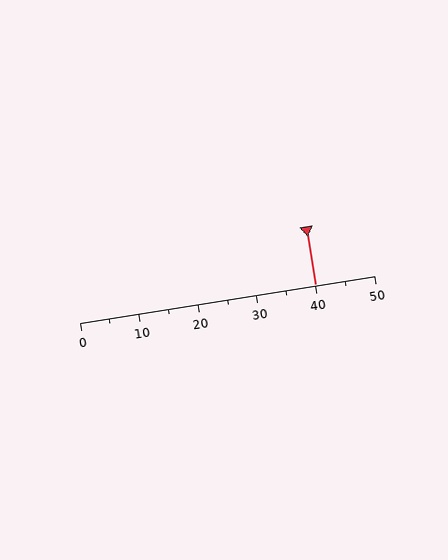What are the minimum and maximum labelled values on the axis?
The axis runs from 0 to 50.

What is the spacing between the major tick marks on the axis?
The major ticks are spaced 10 apart.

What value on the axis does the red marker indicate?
The marker indicates approximately 40.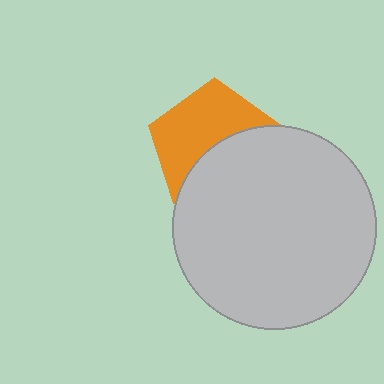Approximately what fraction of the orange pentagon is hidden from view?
Roughly 46% of the orange pentagon is hidden behind the light gray circle.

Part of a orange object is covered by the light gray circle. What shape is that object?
It is a pentagon.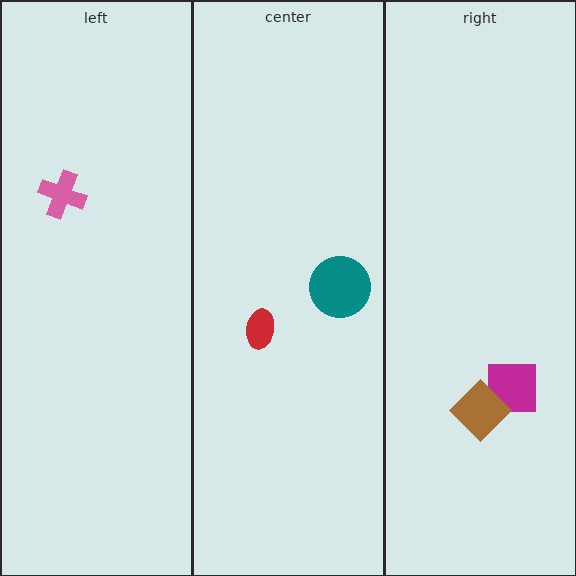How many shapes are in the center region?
2.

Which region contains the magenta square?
The right region.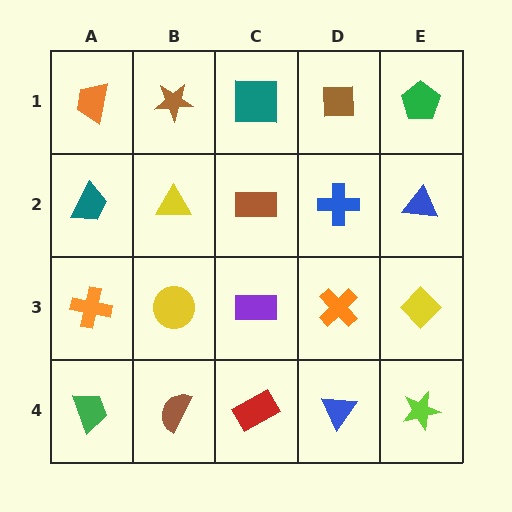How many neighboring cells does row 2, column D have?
4.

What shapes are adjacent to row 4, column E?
A yellow diamond (row 3, column E), a blue triangle (row 4, column D).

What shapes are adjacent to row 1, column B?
A yellow triangle (row 2, column B), an orange trapezoid (row 1, column A), a teal square (row 1, column C).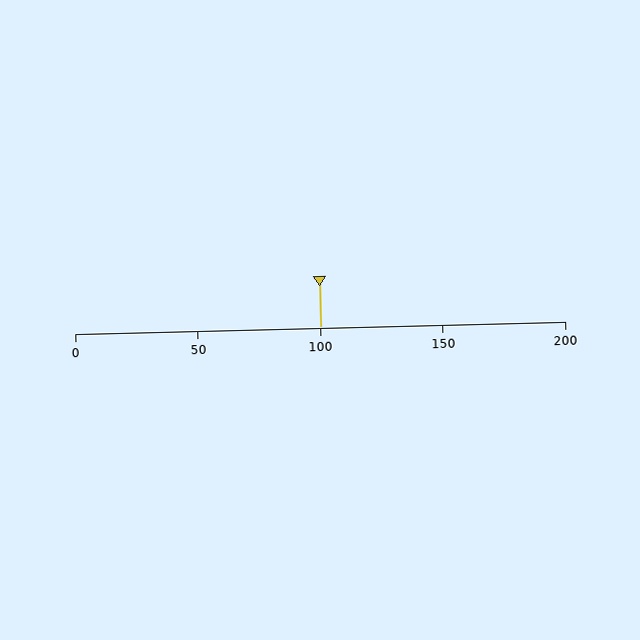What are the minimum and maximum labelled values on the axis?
The axis runs from 0 to 200.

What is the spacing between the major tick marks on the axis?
The major ticks are spaced 50 apart.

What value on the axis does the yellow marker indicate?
The marker indicates approximately 100.